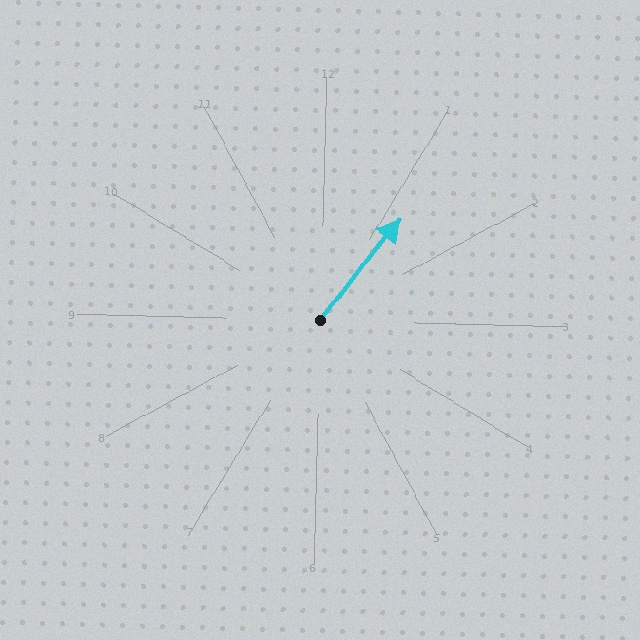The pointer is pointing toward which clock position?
Roughly 1 o'clock.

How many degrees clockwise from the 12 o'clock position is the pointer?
Approximately 37 degrees.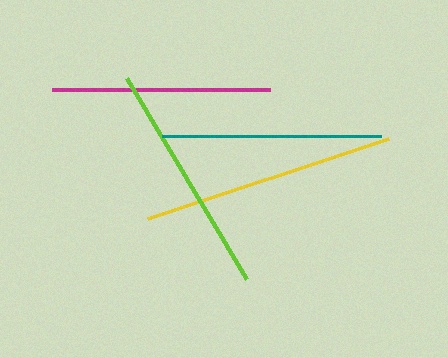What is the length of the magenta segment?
The magenta segment is approximately 219 pixels long.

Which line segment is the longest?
The yellow line is the longest at approximately 253 pixels.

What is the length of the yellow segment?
The yellow segment is approximately 253 pixels long.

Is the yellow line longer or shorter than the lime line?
The yellow line is longer than the lime line.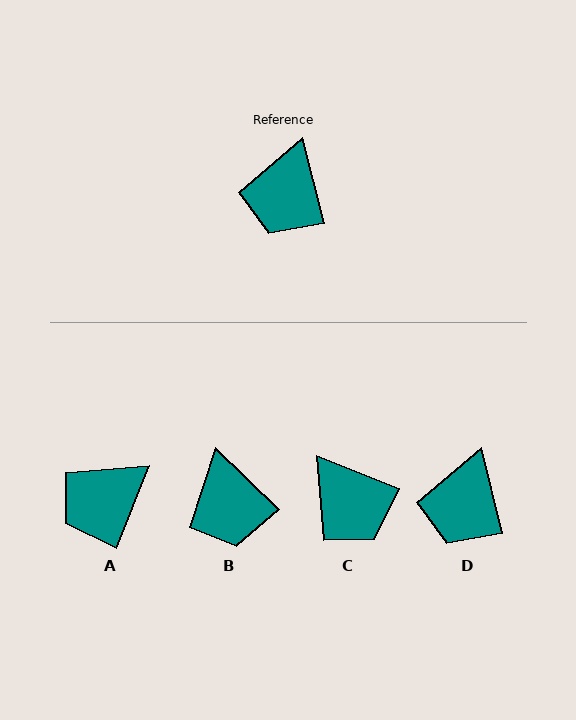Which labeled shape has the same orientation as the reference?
D.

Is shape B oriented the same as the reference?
No, it is off by about 31 degrees.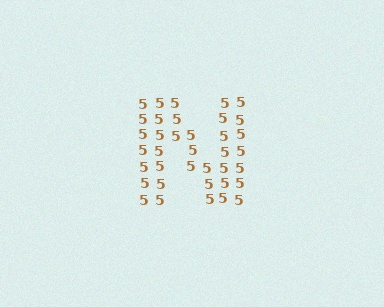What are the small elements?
The small elements are digit 5's.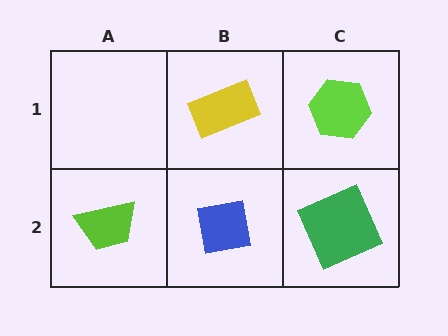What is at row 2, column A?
A lime trapezoid.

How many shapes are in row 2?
3 shapes.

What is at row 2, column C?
A green square.